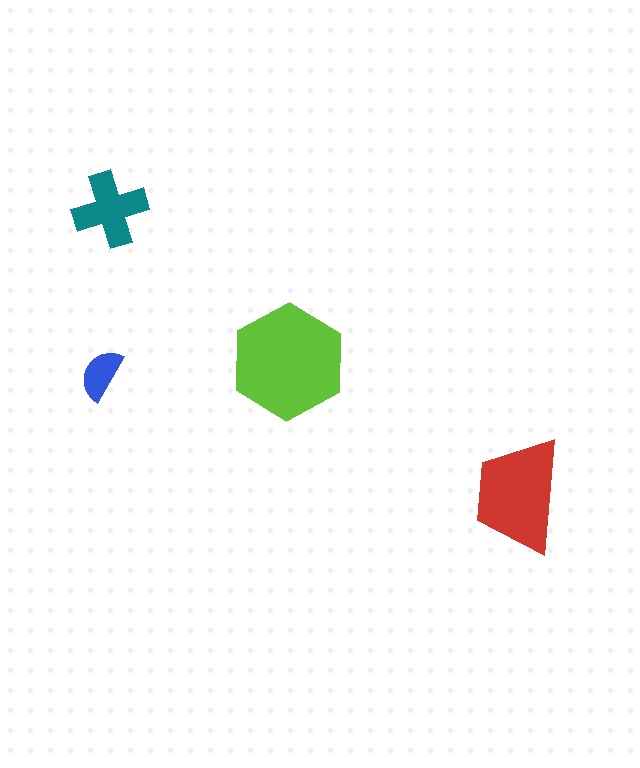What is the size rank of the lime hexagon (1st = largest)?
1st.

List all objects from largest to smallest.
The lime hexagon, the red trapezoid, the teal cross, the blue semicircle.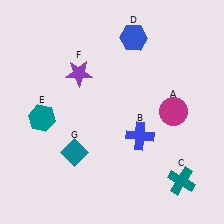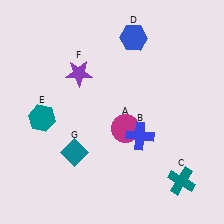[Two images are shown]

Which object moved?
The magenta circle (A) moved left.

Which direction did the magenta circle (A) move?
The magenta circle (A) moved left.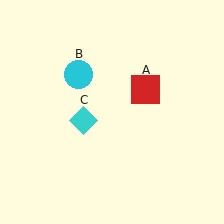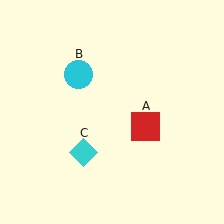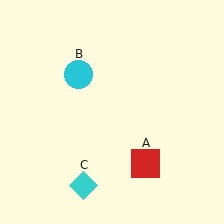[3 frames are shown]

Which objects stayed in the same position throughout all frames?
Cyan circle (object B) remained stationary.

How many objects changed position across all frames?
2 objects changed position: red square (object A), cyan diamond (object C).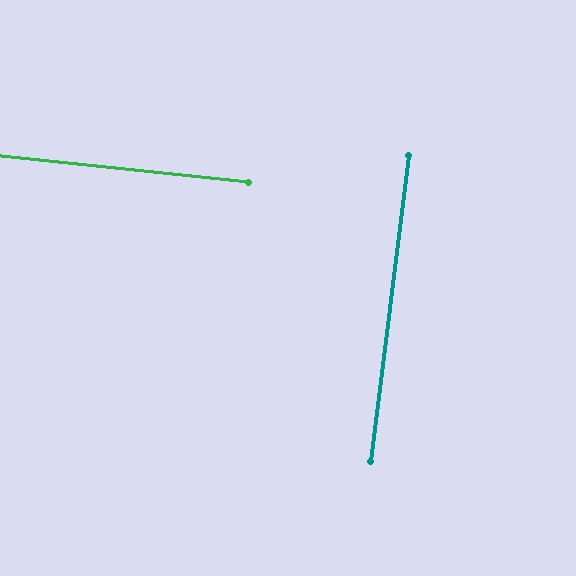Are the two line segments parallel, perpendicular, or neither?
Perpendicular — they meet at approximately 89°.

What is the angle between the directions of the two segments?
Approximately 89 degrees.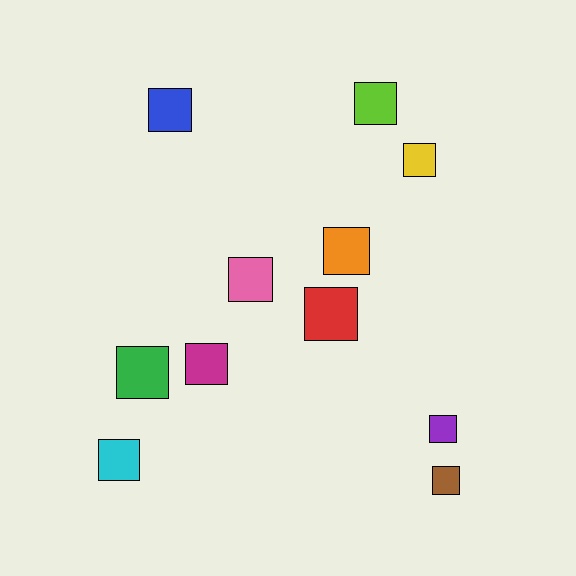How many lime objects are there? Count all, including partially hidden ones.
There is 1 lime object.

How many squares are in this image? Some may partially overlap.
There are 11 squares.